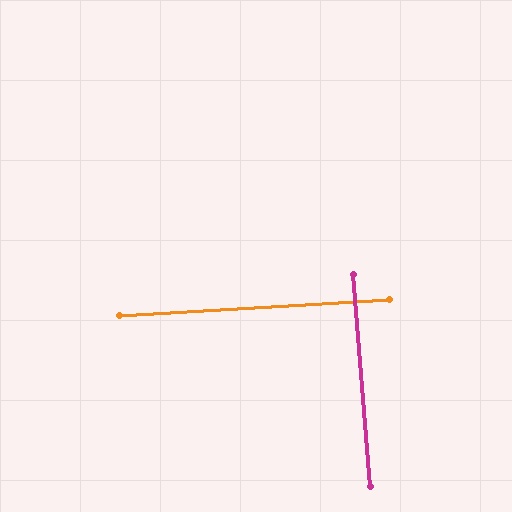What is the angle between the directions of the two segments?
Approximately 89 degrees.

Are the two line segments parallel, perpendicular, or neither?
Perpendicular — they meet at approximately 89°.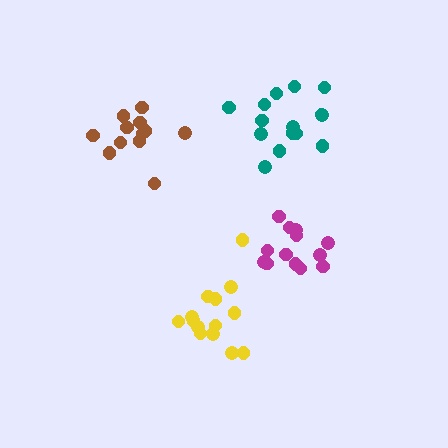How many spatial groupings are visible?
There are 4 spatial groupings.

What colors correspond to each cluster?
The clusters are colored: brown, yellow, teal, magenta.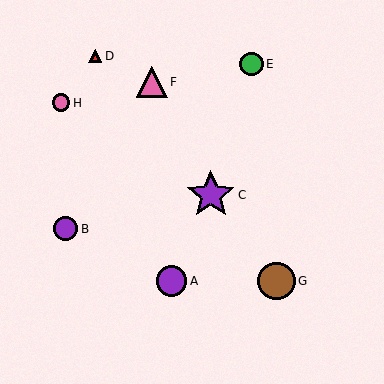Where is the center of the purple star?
The center of the purple star is at (211, 195).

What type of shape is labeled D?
Shape D is a red triangle.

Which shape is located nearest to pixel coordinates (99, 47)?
The red triangle (labeled D) at (95, 56) is nearest to that location.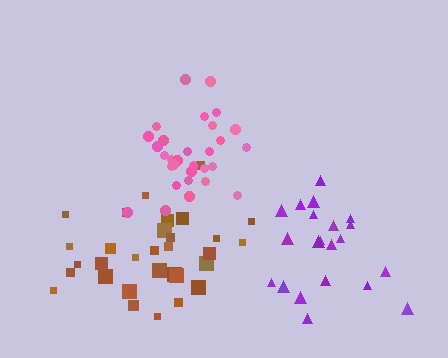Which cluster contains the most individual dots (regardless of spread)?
Brown (32).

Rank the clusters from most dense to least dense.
pink, purple, brown.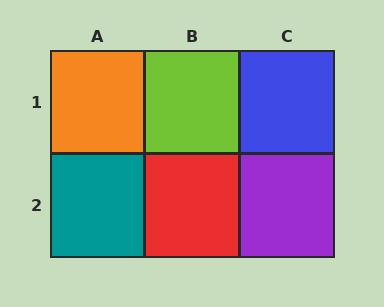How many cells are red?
1 cell is red.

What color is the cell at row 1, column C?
Blue.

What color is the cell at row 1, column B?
Lime.